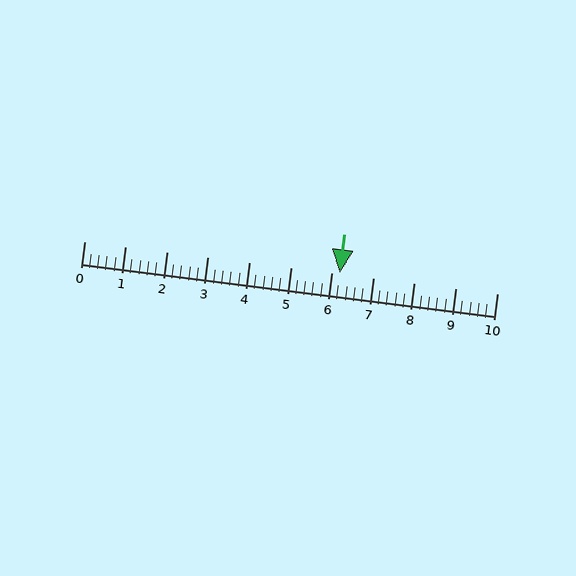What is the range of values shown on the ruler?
The ruler shows values from 0 to 10.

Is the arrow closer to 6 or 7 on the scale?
The arrow is closer to 6.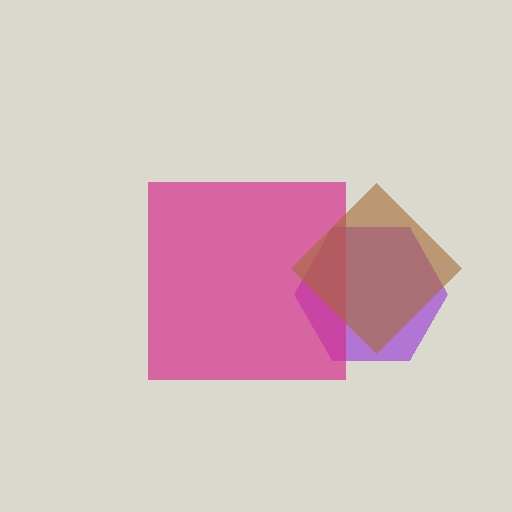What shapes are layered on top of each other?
The layered shapes are: a purple hexagon, a magenta square, a brown diamond.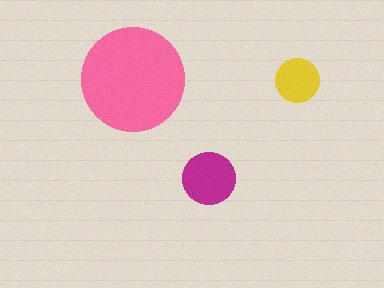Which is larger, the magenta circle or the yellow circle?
The magenta one.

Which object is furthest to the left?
The pink circle is leftmost.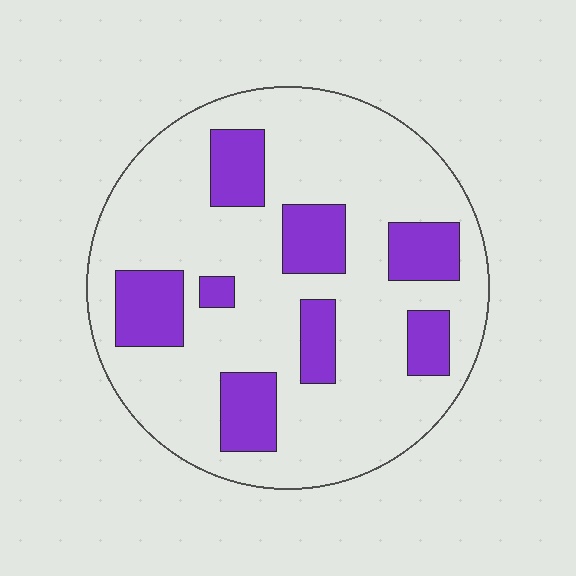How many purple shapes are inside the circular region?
8.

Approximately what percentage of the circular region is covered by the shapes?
Approximately 25%.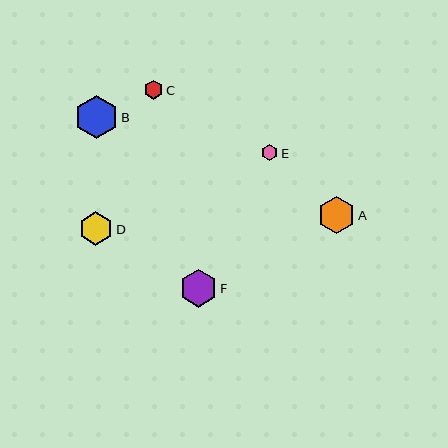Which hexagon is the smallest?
Hexagon E is the smallest with a size of approximately 16 pixels.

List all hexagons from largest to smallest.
From largest to smallest: B, F, A, D, C, E.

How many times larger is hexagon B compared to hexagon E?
Hexagon B is approximately 2.6 times the size of hexagon E.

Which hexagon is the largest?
Hexagon B is the largest with a size of approximately 43 pixels.